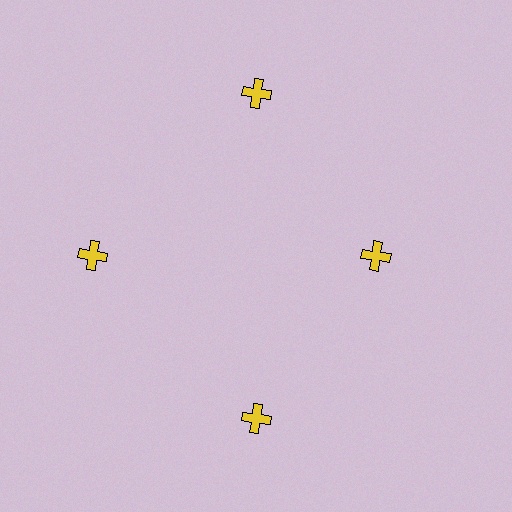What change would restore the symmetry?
The symmetry would be restored by moving it outward, back onto the ring so that all 4 crosses sit at equal angles and equal distance from the center.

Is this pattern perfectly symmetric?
No. The 4 yellow crosses are arranged in a ring, but one element near the 3 o'clock position is pulled inward toward the center, breaking the 4-fold rotational symmetry.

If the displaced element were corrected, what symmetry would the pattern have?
It would have 4-fold rotational symmetry — the pattern would map onto itself every 90 degrees.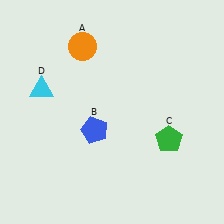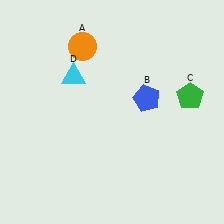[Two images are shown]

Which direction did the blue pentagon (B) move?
The blue pentagon (B) moved right.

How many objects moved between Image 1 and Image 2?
3 objects moved between the two images.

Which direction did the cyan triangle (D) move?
The cyan triangle (D) moved right.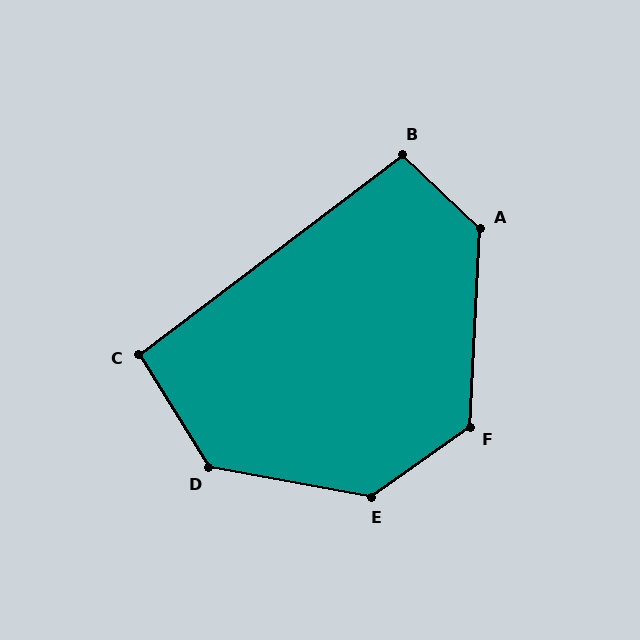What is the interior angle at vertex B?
Approximately 99 degrees (obtuse).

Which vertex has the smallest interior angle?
C, at approximately 95 degrees.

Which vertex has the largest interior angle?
E, at approximately 134 degrees.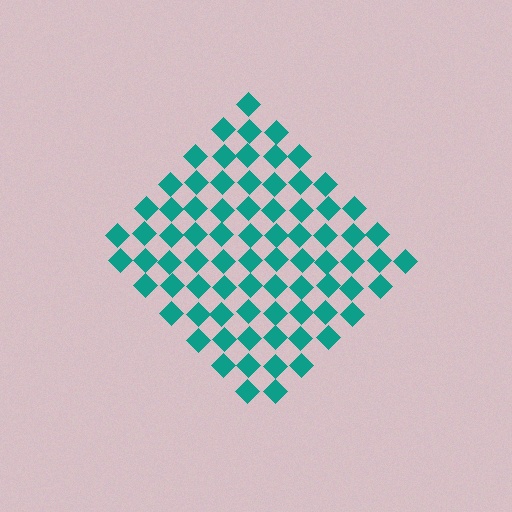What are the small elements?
The small elements are diamonds.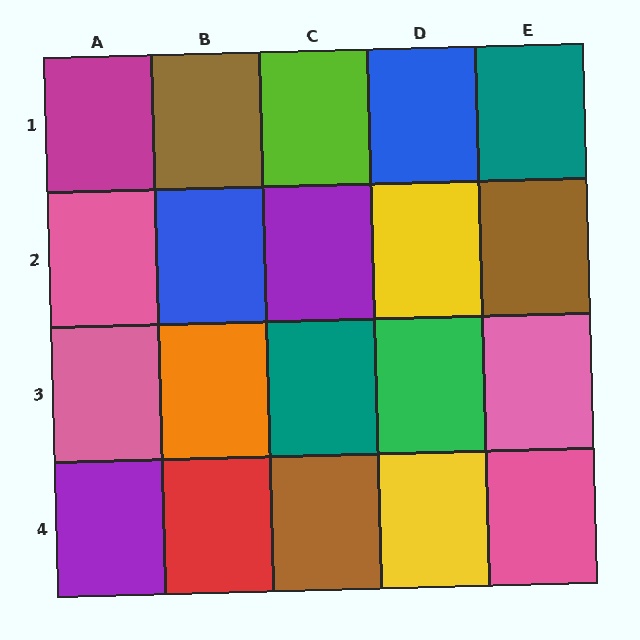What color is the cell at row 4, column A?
Purple.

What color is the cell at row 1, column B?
Brown.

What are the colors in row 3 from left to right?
Pink, orange, teal, green, pink.